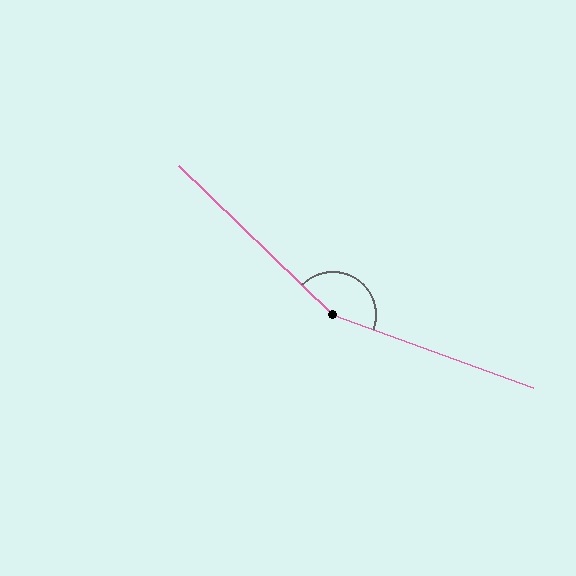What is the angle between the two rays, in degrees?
Approximately 155 degrees.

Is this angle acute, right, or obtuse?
It is obtuse.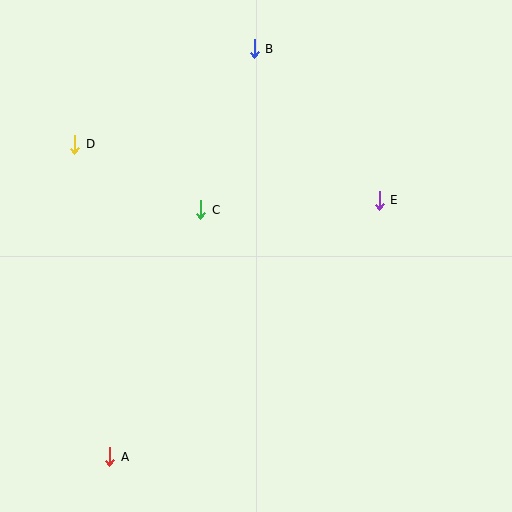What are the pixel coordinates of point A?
Point A is at (110, 457).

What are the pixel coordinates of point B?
Point B is at (254, 49).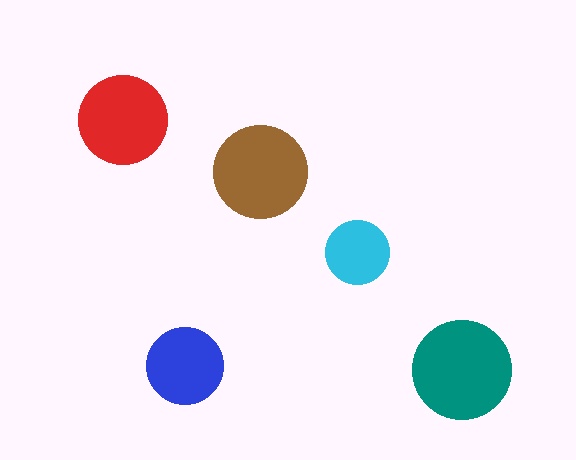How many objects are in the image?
There are 5 objects in the image.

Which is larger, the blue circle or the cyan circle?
The blue one.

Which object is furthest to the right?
The teal circle is rightmost.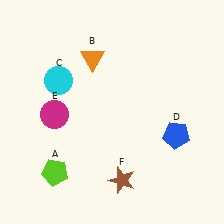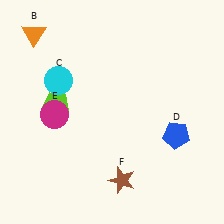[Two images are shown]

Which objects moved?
The objects that moved are: the lime pentagon (A), the orange triangle (B).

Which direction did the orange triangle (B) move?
The orange triangle (B) moved left.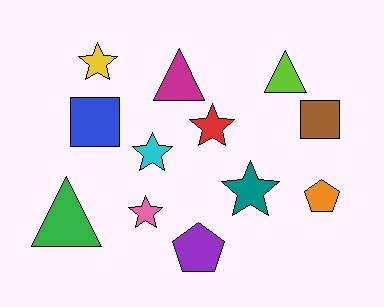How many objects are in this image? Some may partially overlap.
There are 12 objects.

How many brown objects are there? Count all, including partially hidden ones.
There is 1 brown object.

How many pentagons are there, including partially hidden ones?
There are 2 pentagons.